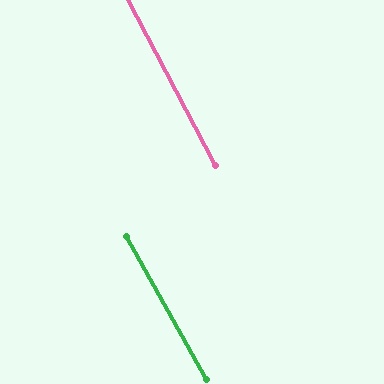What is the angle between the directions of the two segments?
Approximately 2 degrees.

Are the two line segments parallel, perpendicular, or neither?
Parallel — their directions differ by only 1.9°.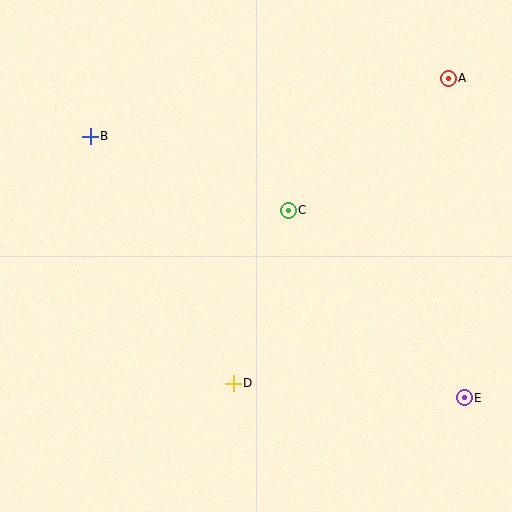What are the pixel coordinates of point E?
Point E is at (464, 398).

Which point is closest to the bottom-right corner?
Point E is closest to the bottom-right corner.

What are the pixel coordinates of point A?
Point A is at (448, 78).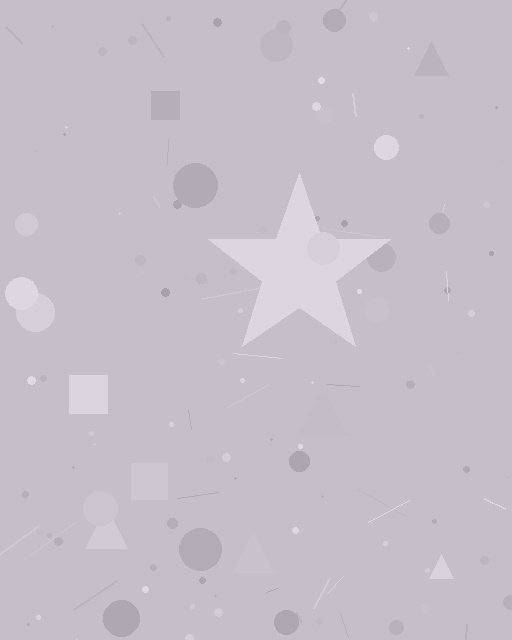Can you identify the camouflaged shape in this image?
The camouflaged shape is a star.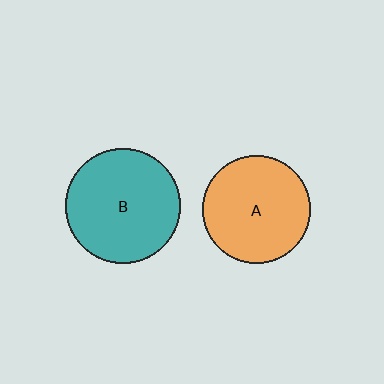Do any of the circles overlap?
No, none of the circles overlap.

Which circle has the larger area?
Circle B (teal).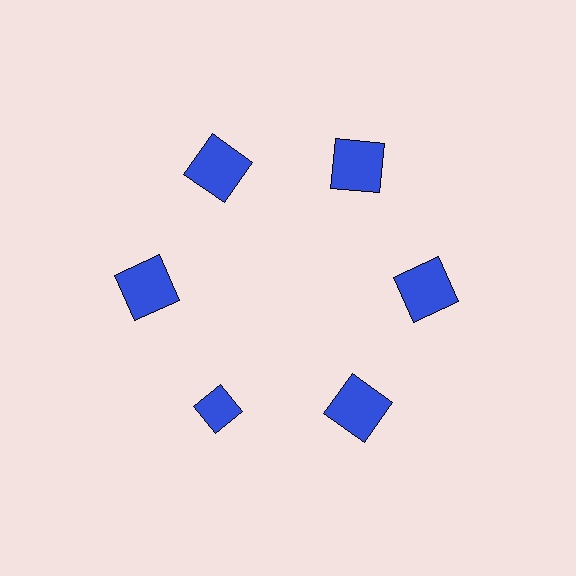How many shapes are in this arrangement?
There are 6 shapes arranged in a ring pattern.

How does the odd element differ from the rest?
It has a different shape: diamond instead of square.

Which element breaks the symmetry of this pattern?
The blue diamond at roughly the 7 o'clock position breaks the symmetry. All other shapes are blue squares.